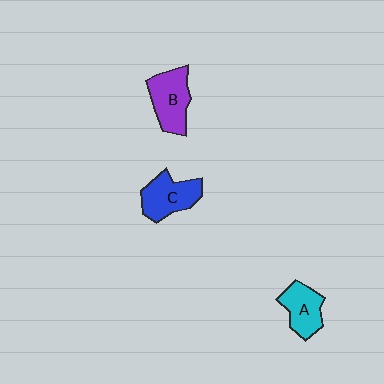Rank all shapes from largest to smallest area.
From largest to smallest: B (purple), C (blue), A (cyan).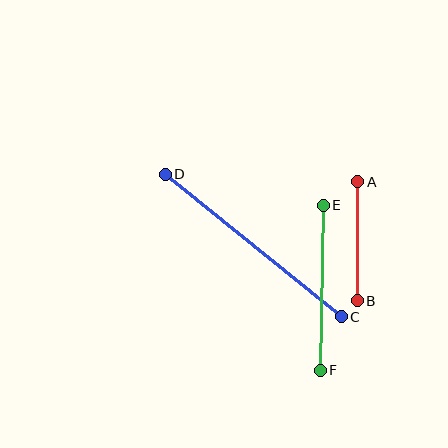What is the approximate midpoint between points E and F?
The midpoint is at approximately (322, 288) pixels.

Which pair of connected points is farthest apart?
Points C and D are farthest apart.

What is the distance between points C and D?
The distance is approximately 226 pixels.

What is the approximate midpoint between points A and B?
The midpoint is at approximately (357, 241) pixels.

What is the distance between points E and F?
The distance is approximately 165 pixels.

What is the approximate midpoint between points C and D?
The midpoint is at approximately (253, 246) pixels.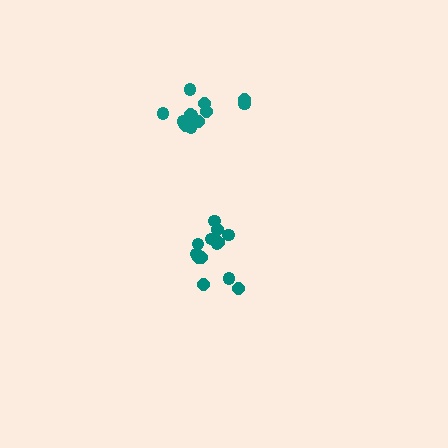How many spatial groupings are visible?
There are 2 spatial groupings.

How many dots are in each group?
Group 1: 13 dots, Group 2: 13 dots (26 total).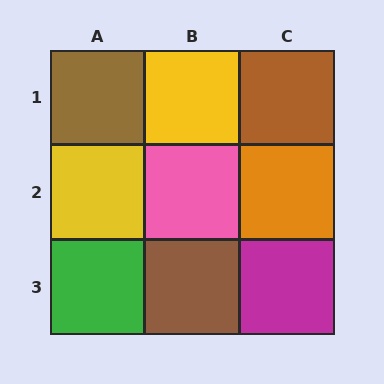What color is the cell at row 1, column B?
Yellow.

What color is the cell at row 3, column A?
Green.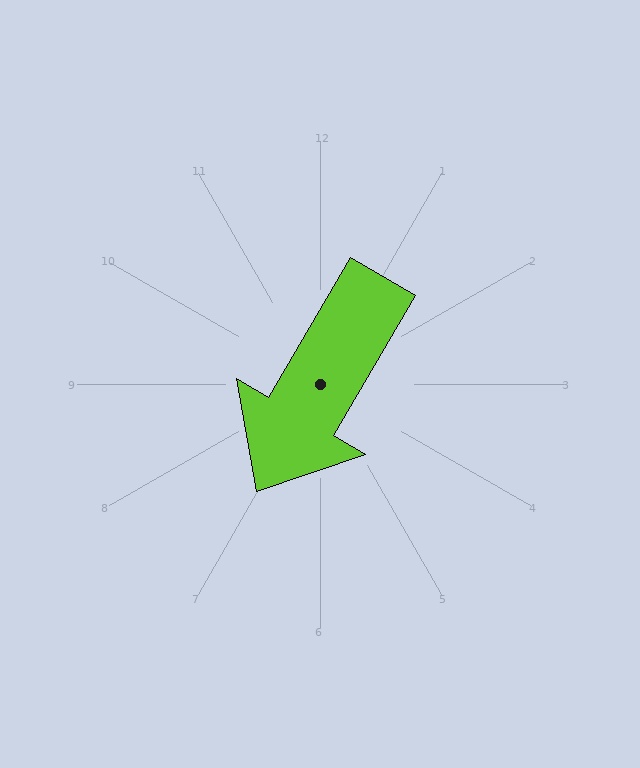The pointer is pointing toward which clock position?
Roughly 7 o'clock.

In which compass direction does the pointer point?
Southwest.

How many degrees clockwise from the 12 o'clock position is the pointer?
Approximately 210 degrees.